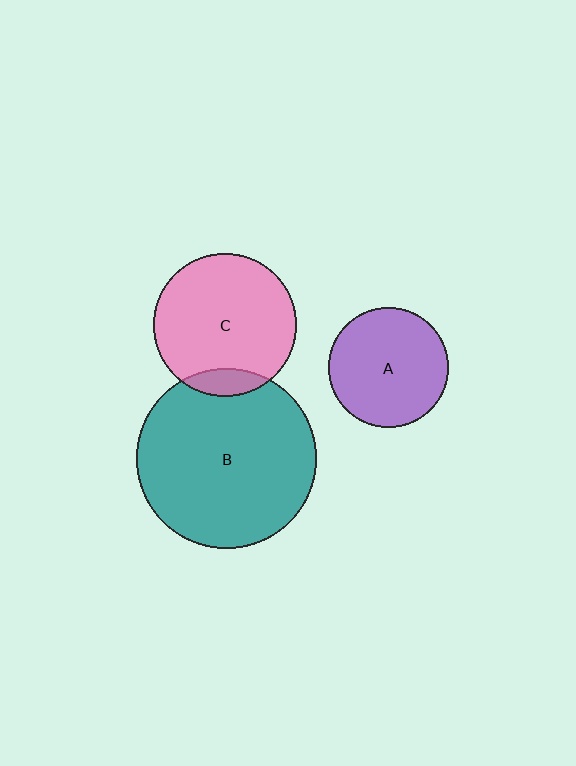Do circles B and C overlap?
Yes.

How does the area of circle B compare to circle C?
Approximately 1.6 times.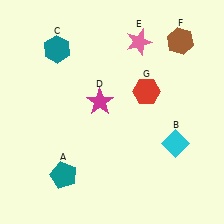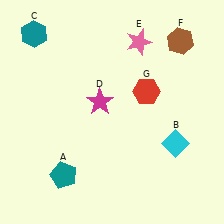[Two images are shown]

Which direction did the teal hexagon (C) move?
The teal hexagon (C) moved left.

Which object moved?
The teal hexagon (C) moved left.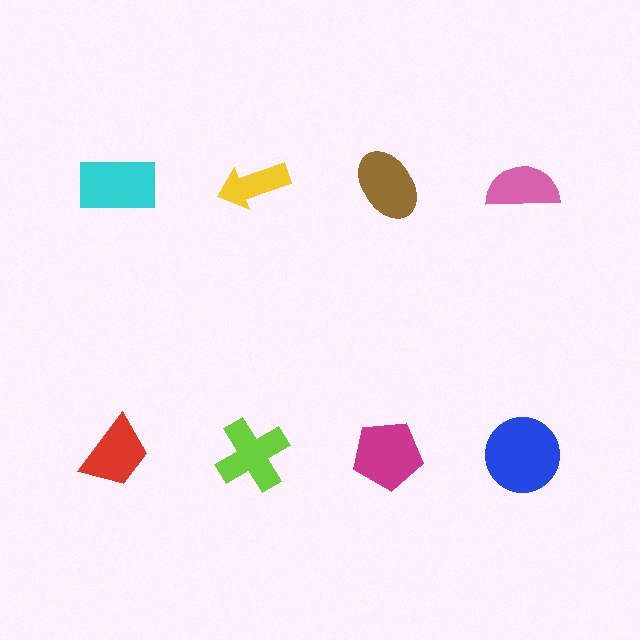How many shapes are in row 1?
4 shapes.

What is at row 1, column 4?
A pink semicircle.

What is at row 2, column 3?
A magenta pentagon.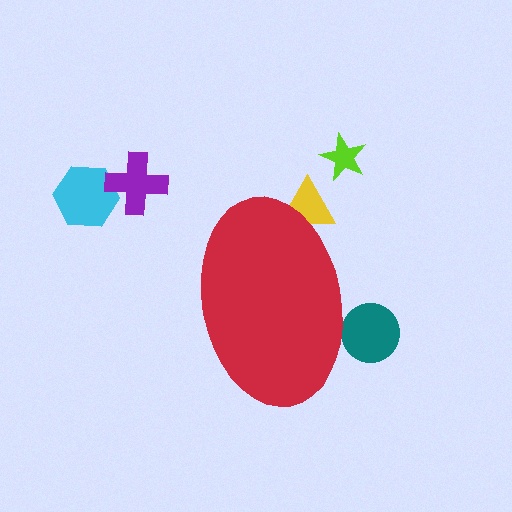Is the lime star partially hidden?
No, the lime star is fully visible.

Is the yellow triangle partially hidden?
Yes, the yellow triangle is partially hidden behind the red ellipse.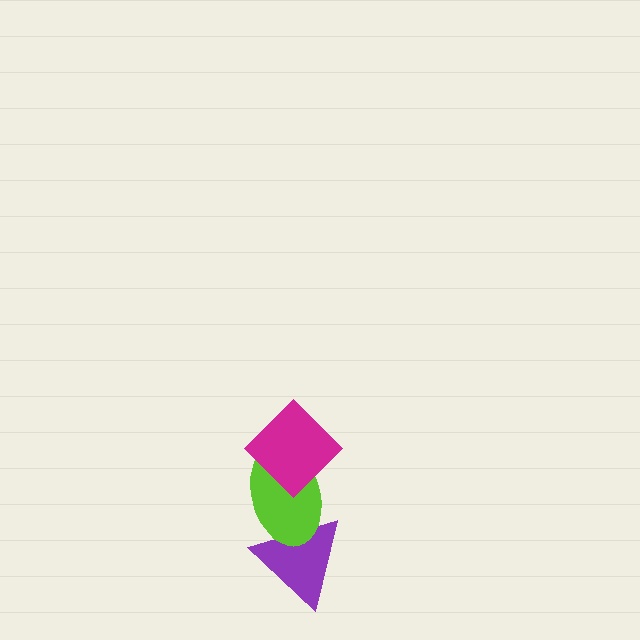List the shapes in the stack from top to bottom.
From top to bottom: the magenta diamond, the lime ellipse, the purple triangle.